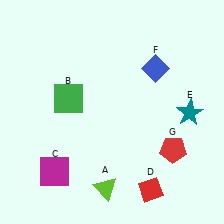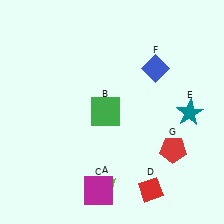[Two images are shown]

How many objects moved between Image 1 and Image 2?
2 objects moved between the two images.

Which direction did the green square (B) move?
The green square (B) moved right.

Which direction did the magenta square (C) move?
The magenta square (C) moved right.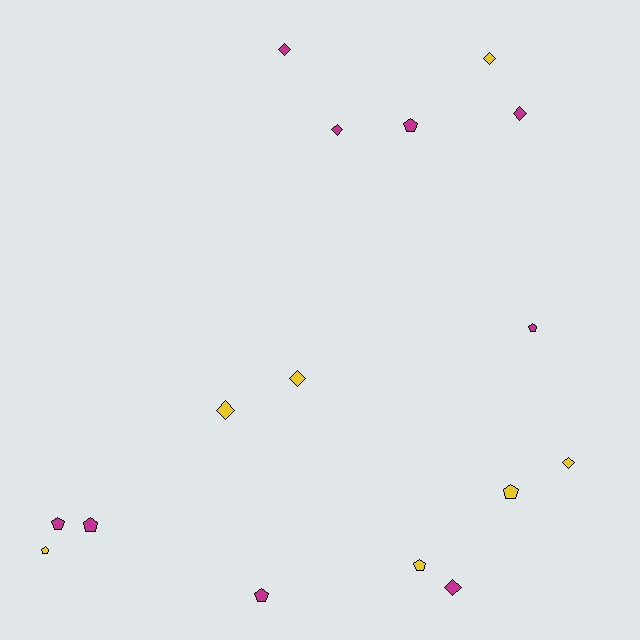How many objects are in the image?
There are 16 objects.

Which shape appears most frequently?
Diamond, with 8 objects.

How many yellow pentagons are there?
There are 3 yellow pentagons.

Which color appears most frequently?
Magenta, with 9 objects.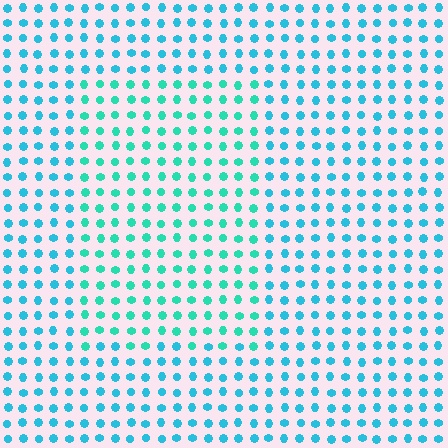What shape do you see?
I see a rectangle.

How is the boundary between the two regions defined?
The boundary is defined purely by a slight shift in hue (about 25 degrees). Spacing, size, and orientation are identical on both sides.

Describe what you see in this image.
The image is filled with small cyan elements in a uniform arrangement. A rectangle-shaped region is visible where the elements are tinted to a slightly different hue, forming a subtle color boundary.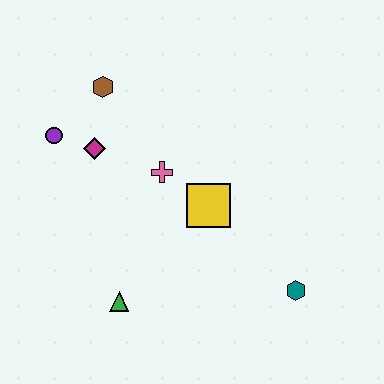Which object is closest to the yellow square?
The pink cross is closest to the yellow square.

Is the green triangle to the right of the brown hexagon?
Yes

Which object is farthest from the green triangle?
The brown hexagon is farthest from the green triangle.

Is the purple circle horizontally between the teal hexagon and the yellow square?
No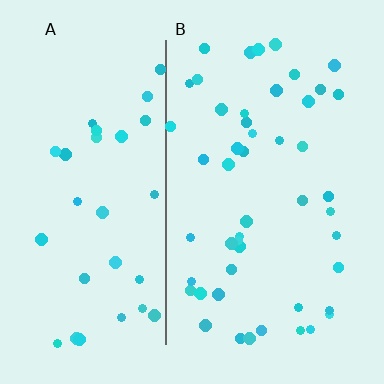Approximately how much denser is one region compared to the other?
Approximately 1.5× — region B over region A.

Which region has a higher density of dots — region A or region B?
B (the right).